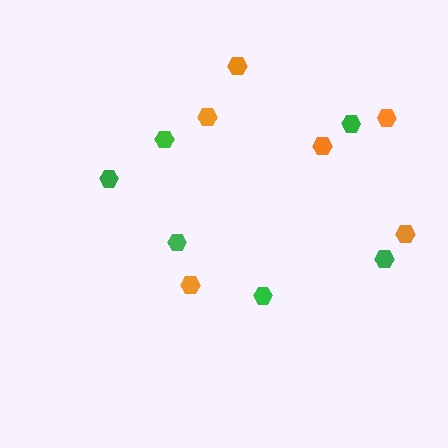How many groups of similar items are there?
There are 2 groups: one group of orange hexagons (6) and one group of green hexagons (6).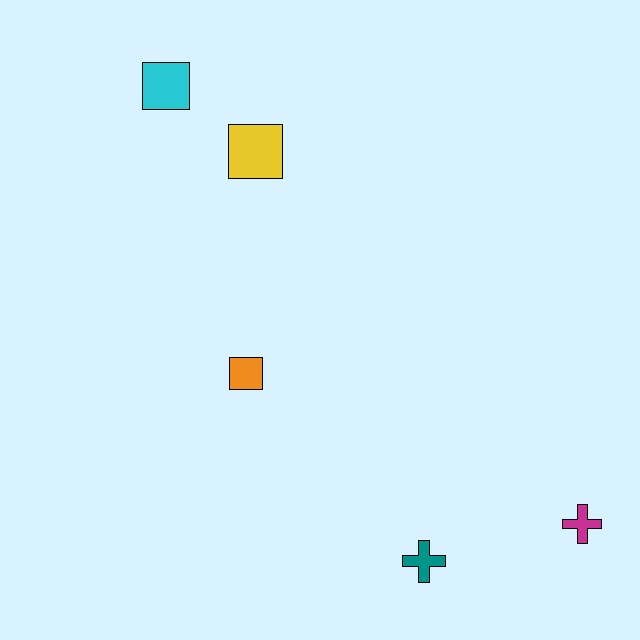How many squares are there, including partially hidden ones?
There are 3 squares.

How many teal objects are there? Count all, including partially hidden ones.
There is 1 teal object.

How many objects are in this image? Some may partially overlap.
There are 5 objects.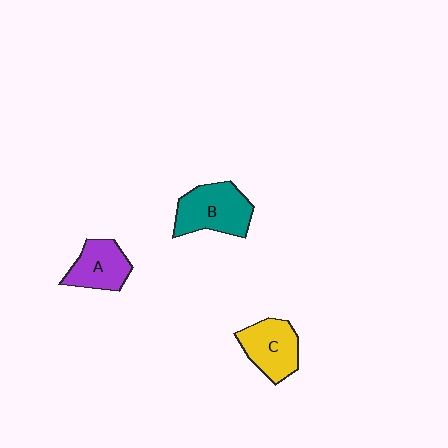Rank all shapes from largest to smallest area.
From largest to smallest: B (teal), C (yellow), A (purple).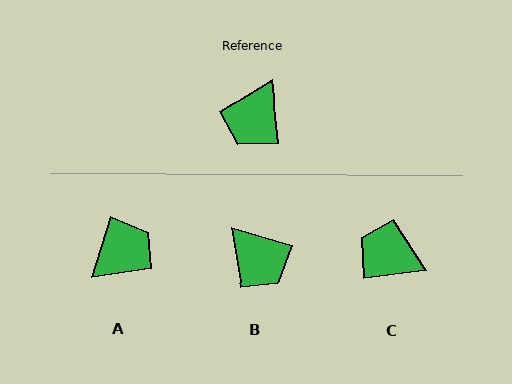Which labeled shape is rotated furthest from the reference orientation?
A, about 156 degrees away.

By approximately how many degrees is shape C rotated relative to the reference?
Approximately 88 degrees clockwise.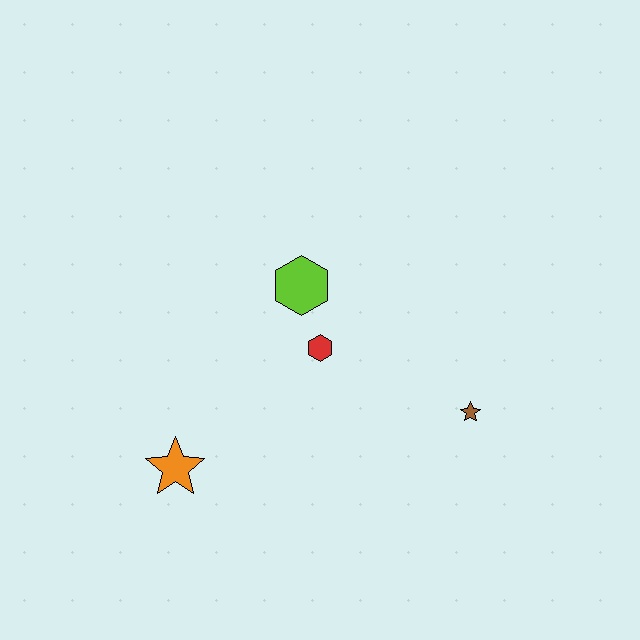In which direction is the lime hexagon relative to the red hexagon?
The lime hexagon is above the red hexagon.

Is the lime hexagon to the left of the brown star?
Yes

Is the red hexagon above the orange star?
Yes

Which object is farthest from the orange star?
The brown star is farthest from the orange star.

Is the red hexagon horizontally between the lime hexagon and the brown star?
Yes